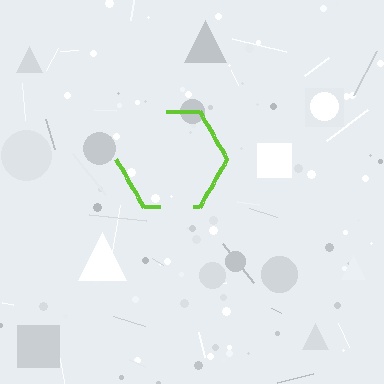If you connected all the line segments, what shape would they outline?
They would outline a hexagon.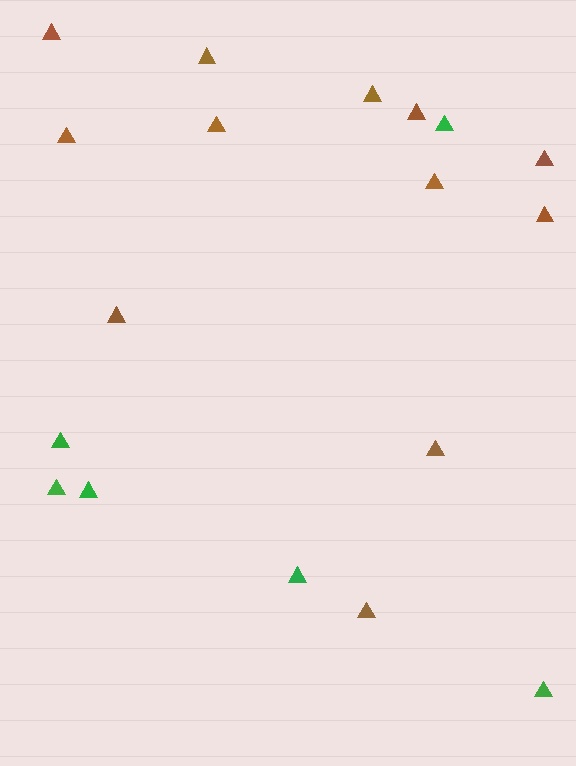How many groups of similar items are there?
There are 2 groups: one group of green triangles (6) and one group of brown triangles (12).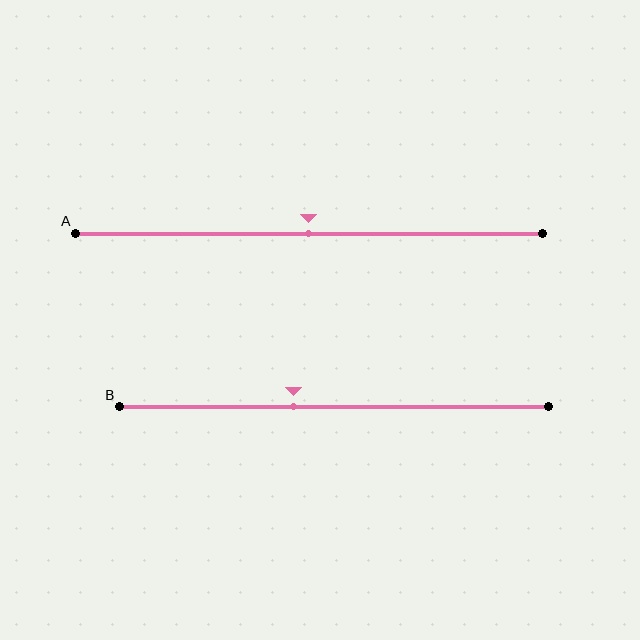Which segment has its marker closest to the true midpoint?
Segment A has its marker closest to the true midpoint.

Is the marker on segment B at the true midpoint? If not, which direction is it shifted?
No, the marker on segment B is shifted to the left by about 10% of the segment length.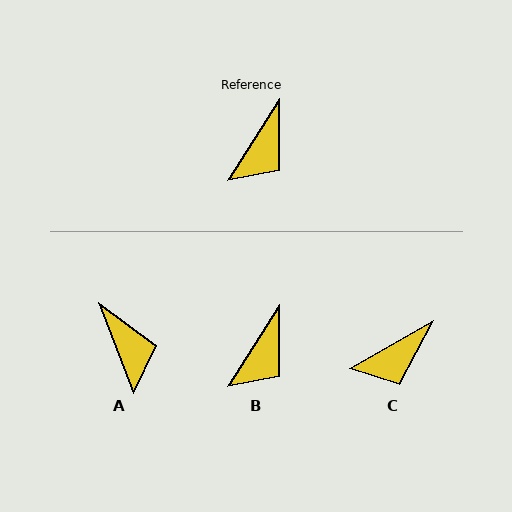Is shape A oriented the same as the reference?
No, it is off by about 53 degrees.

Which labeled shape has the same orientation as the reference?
B.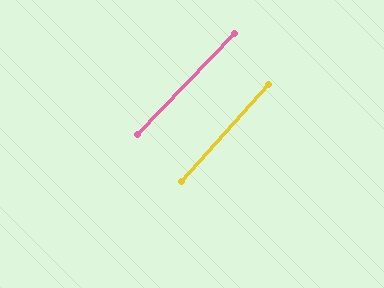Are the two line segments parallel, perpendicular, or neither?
Parallel — their directions differ by only 1.6°.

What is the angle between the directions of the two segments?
Approximately 2 degrees.